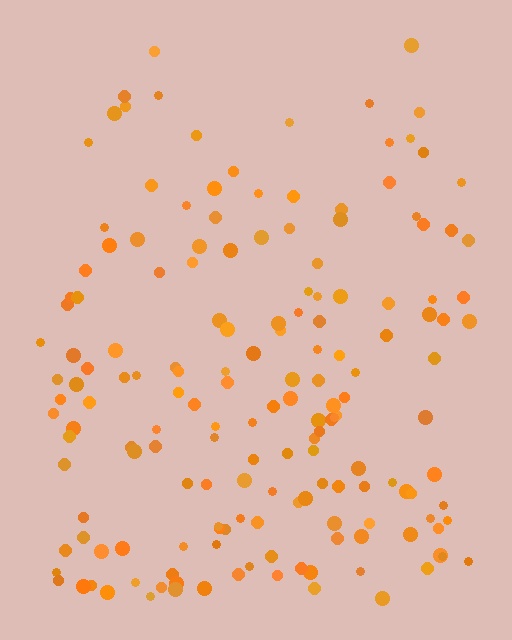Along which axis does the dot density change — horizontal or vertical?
Vertical.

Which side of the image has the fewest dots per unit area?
The top.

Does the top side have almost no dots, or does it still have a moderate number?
Still a moderate number, just noticeably fewer than the bottom.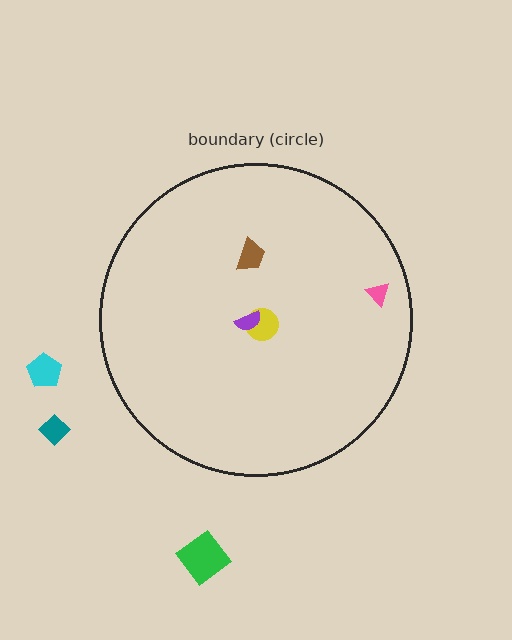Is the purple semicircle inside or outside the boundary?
Inside.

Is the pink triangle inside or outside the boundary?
Inside.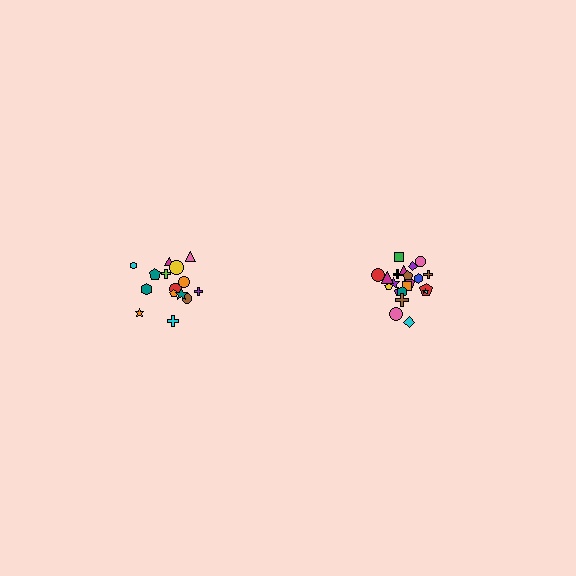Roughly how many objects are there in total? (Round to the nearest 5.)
Roughly 35 objects in total.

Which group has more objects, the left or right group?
The right group.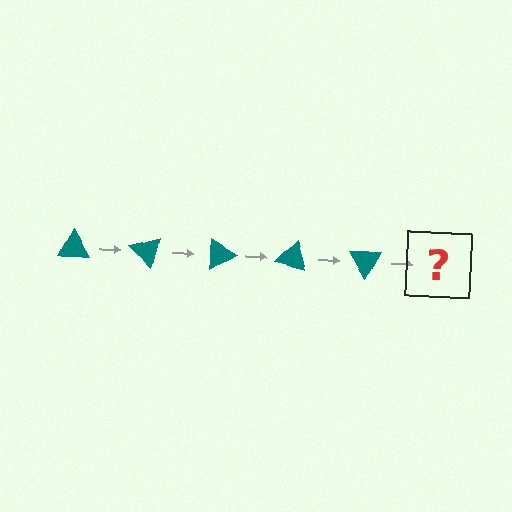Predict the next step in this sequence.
The next step is a teal triangle rotated 225 degrees.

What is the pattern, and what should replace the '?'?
The pattern is that the triangle rotates 45 degrees each step. The '?' should be a teal triangle rotated 225 degrees.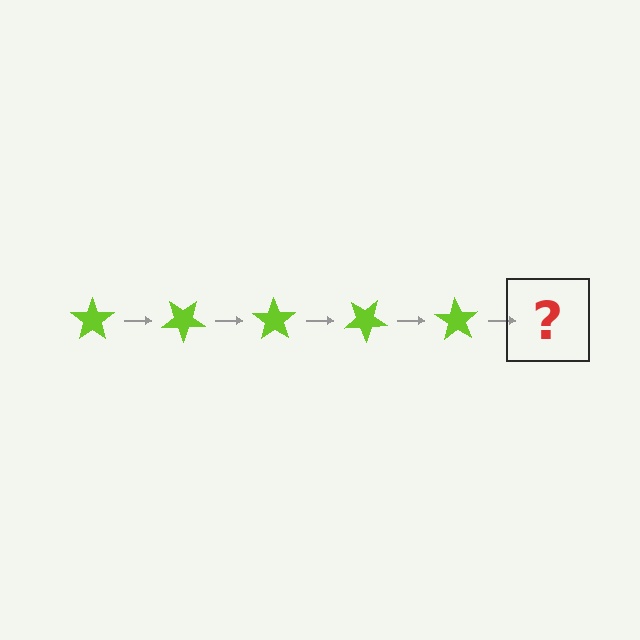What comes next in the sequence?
The next element should be a lime star rotated 175 degrees.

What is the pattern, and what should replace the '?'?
The pattern is that the star rotates 35 degrees each step. The '?' should be a lime star rotated 175 degrees.